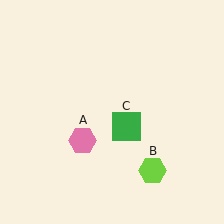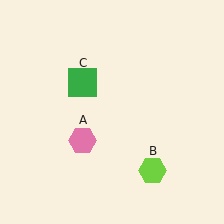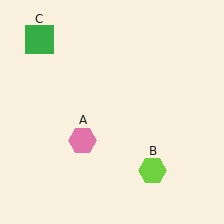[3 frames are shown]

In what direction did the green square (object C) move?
The green square (object C) moved up and to the left.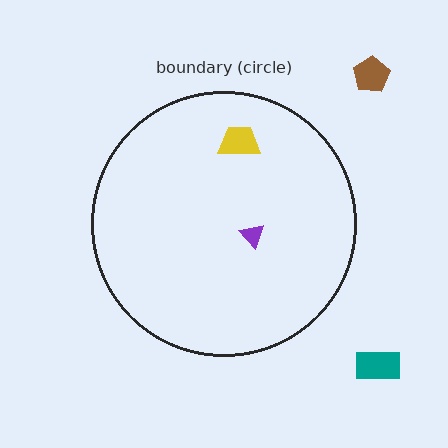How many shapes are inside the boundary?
2 inside, 2 outside.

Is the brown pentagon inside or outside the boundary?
Outside.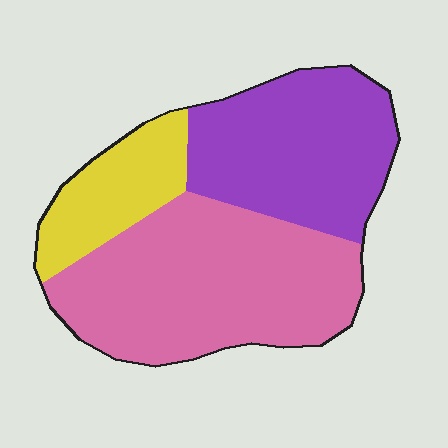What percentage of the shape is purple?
Purple takes up about one third (1/3) of the shape.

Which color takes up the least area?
Yellow, at roughly 15%.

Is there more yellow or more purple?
Purple.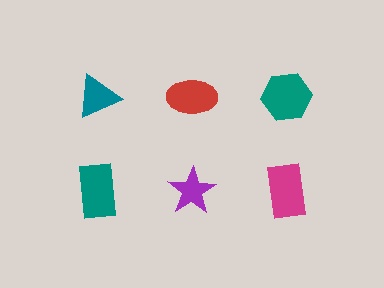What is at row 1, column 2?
A red ellipse.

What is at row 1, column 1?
A teal triangle.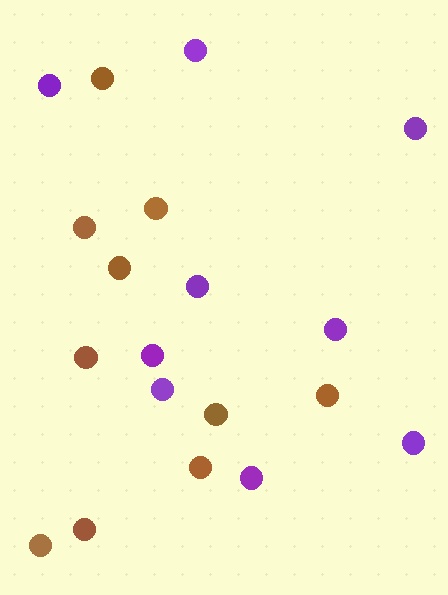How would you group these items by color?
There are 2 groups: one group of brown circles (10) and one group of purple circles (9).